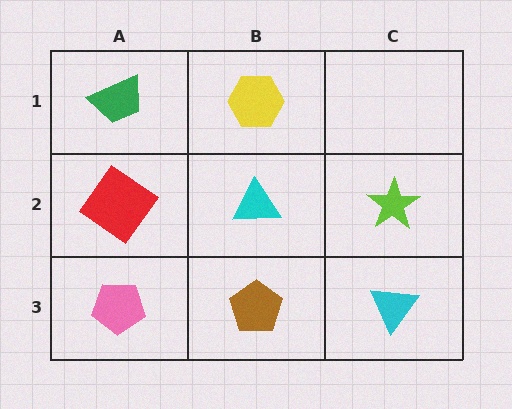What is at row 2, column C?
A lime star.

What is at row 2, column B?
A cyan triangle.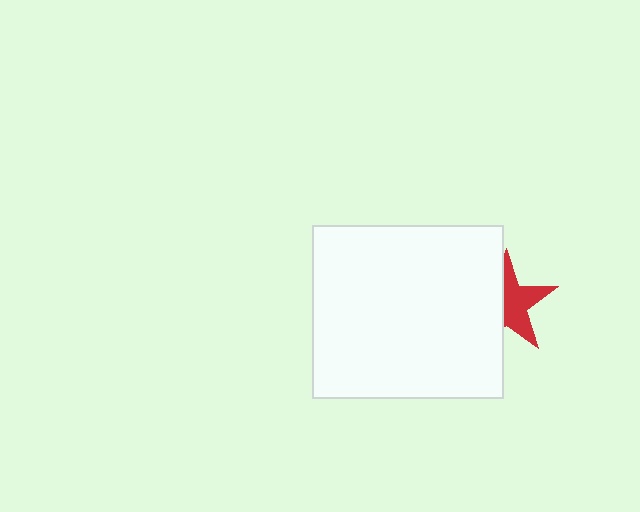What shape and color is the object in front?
The object in front is a white rectangle.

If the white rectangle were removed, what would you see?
You would see the complete red star.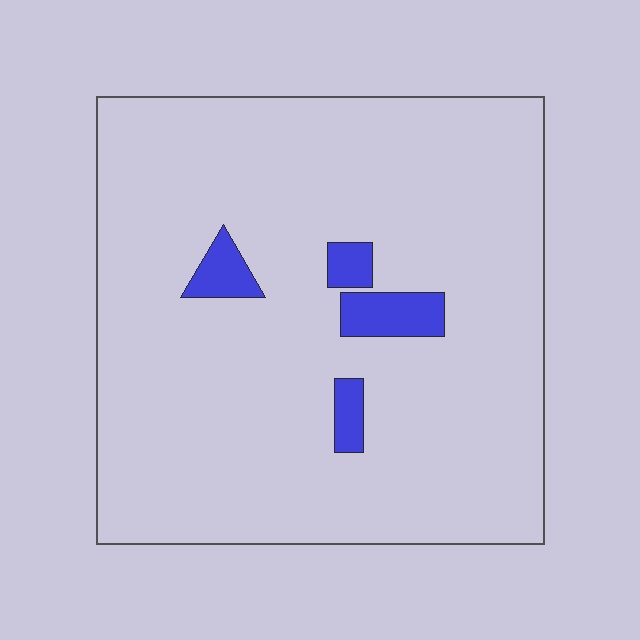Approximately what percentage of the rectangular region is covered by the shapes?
Approximately 5%.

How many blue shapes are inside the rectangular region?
4.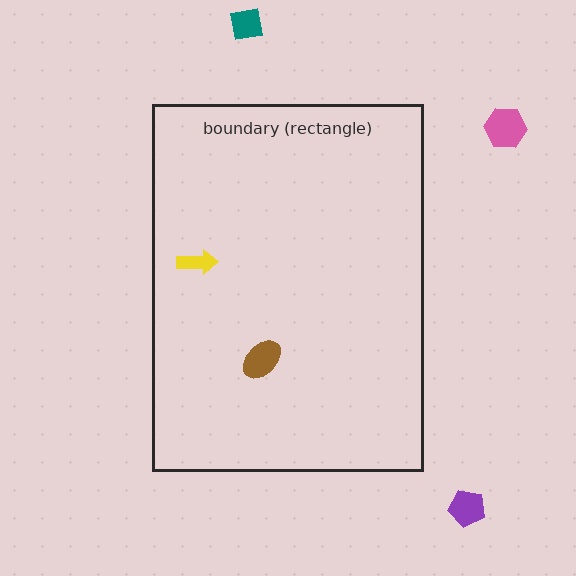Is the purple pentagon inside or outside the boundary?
Outside.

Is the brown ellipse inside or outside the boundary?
Inside.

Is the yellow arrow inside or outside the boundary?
Inside.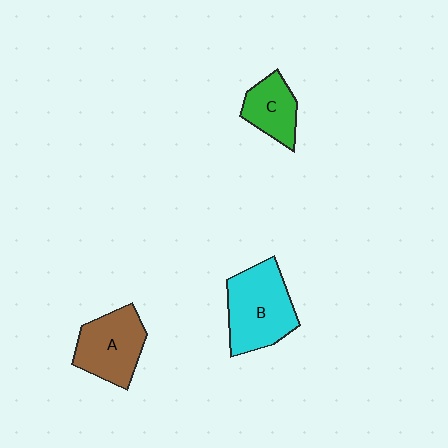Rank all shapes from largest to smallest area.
From largest to smallest: B (cyan), A (brown), C (green).